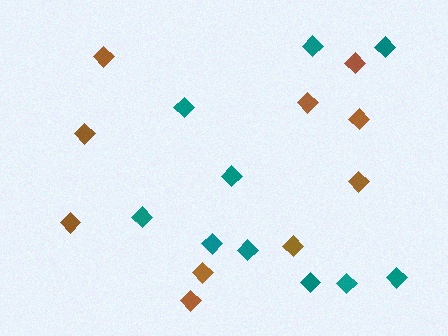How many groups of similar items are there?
There are 2 groups: one group of brown diamonds (10) and one group of teal diamonds (10).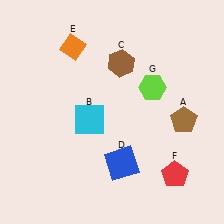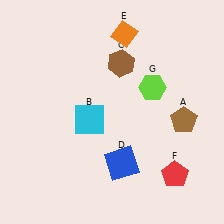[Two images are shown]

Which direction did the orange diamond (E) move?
The orange diamond (E) moved right.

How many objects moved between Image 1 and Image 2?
1 object moved between the two images.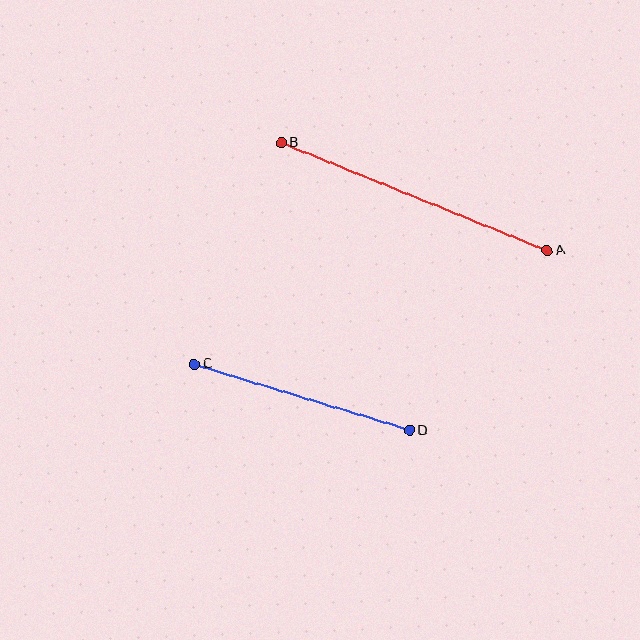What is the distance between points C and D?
The distance is approximately 225 pixels.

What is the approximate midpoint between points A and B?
The midpoint is at approximately (414, 197) pixels.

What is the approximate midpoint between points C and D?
The midpoint is at approximately (302, 397) pixels.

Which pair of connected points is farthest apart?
Points A and B are farthest apart.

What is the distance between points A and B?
The distance is approximately 287 pixels.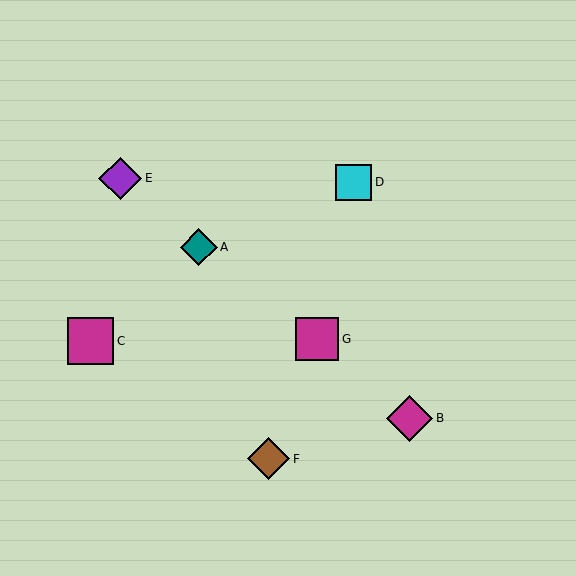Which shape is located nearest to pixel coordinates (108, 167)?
The purple diamond (labeled E) at (120, 178) is nearest to that location.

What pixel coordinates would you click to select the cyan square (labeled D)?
Click at (354, 182) to select the cyan square D.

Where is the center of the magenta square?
The center of the magenta square is at (317, 339).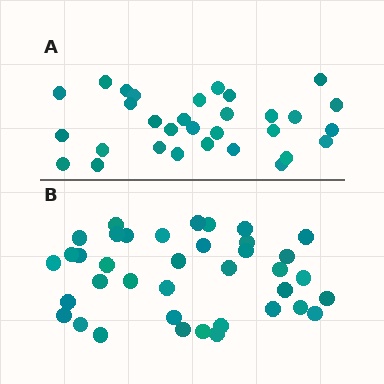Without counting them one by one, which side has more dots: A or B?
Region B (the bottom region) has more dots.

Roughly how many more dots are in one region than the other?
Region B has roughly 8 or so more dots than region A.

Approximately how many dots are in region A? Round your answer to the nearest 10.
About 30 dots. (The exact count is 31, which rounds to 30.)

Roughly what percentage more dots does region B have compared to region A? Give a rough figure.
About 25% more.